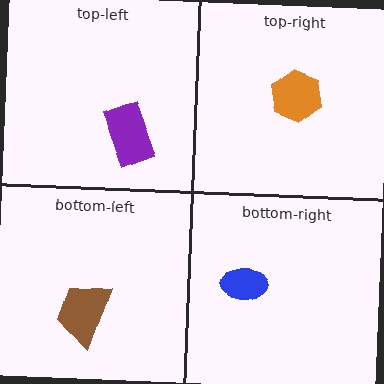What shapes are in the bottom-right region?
The blue ellipse.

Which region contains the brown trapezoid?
The bottom-left region.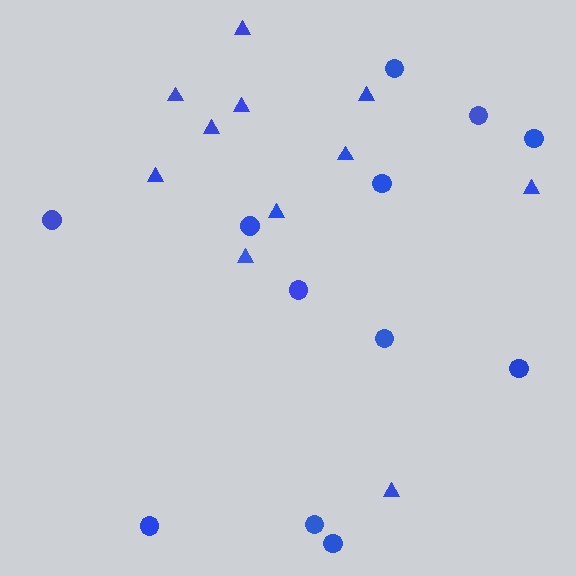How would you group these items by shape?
There are 2 groups: one group of circles (12) and one group of triangles (11).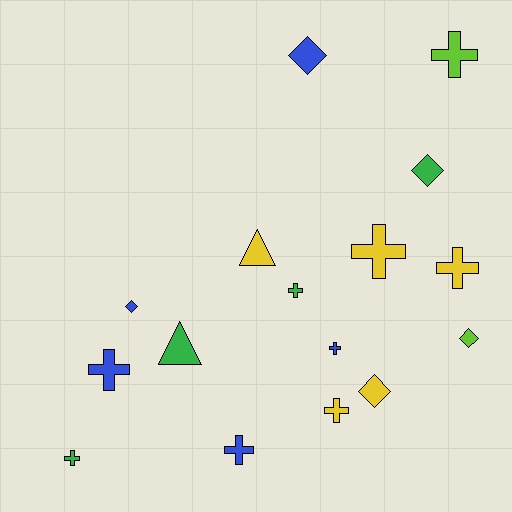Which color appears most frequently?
Yellow, with 5 objects.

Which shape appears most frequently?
Cross, with 9 objects.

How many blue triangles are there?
There are no blue triangles.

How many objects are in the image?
There are 16 objects.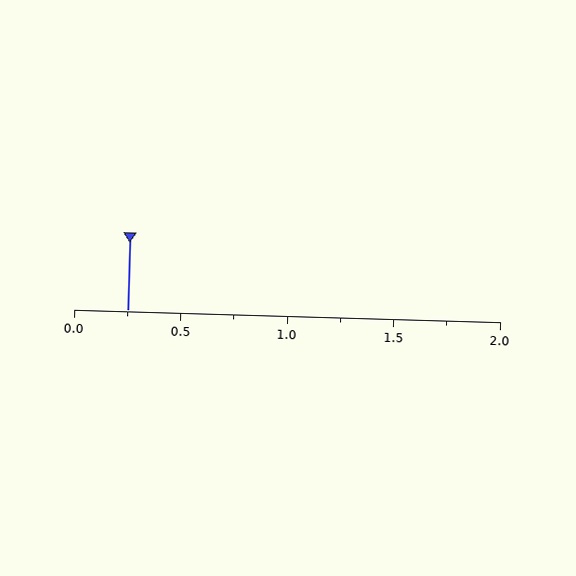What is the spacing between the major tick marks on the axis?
The major ticks are spaced 0.5 apart.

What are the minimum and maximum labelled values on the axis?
The axis runs from 0.0 to 2.0.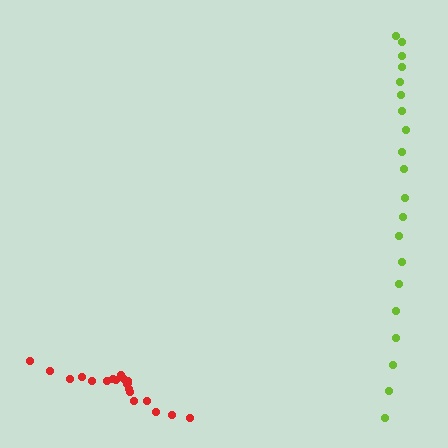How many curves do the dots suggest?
There are 2 distinct paths.